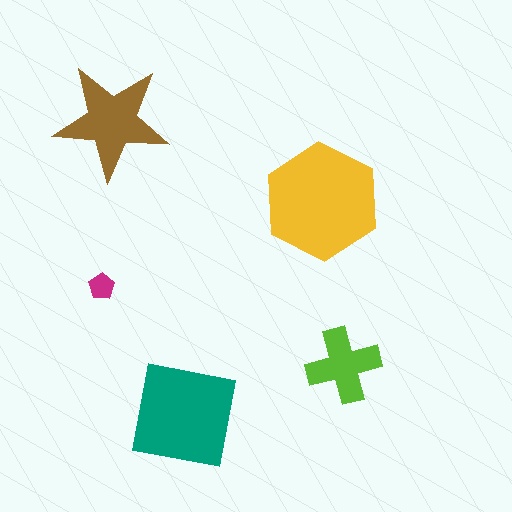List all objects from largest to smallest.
The yellow hexagon, the teal square, the brown star, the lime cross, the magenta pentagon.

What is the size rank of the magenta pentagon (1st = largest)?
5th.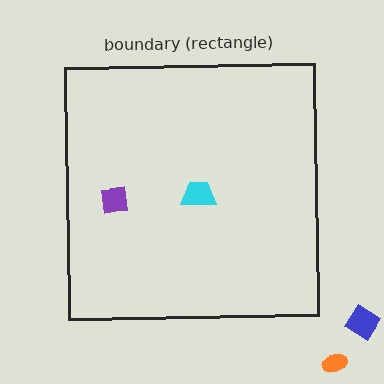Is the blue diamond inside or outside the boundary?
Outside.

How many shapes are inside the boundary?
2 inside, 2 outside.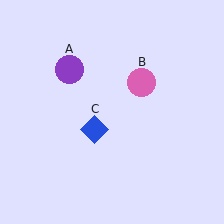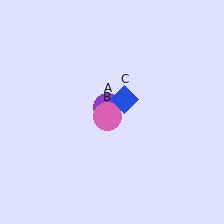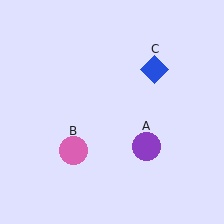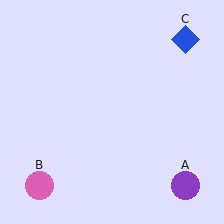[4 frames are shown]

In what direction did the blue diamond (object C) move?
The blue diamond (object C) moved up and to the right.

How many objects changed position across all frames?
3 objects changed position: purple circle (object A), pink circle (object B), blue diamond (object C).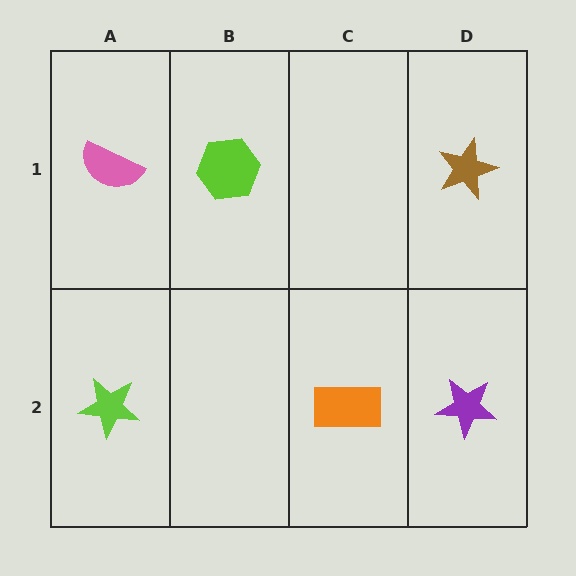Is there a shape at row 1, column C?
No, that cell is empty.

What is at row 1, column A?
A pink semicircle.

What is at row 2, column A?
A lime star.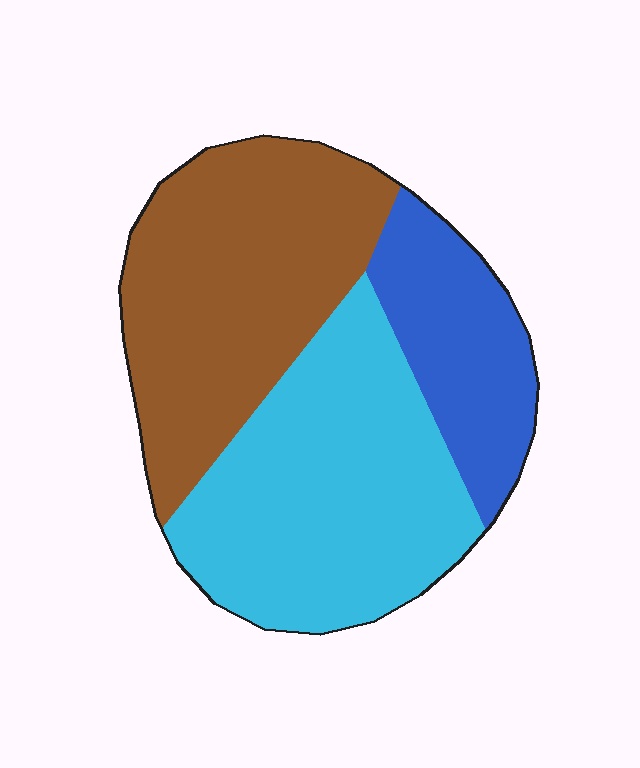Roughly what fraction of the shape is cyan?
Cyan takes up about two fifths (2/5) of the shape.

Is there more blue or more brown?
Brown.